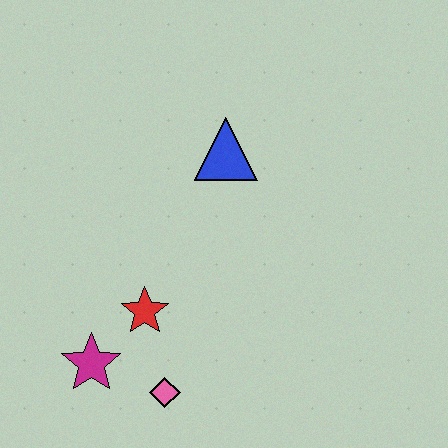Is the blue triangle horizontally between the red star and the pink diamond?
No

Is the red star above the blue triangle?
No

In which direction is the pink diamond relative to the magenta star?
The pink diamond is to the right of the magenta star.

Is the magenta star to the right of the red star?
No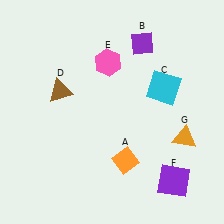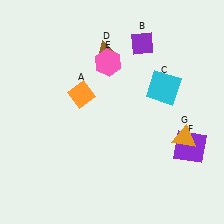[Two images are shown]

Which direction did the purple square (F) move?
The purple square (F) moved up.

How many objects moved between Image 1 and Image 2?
3 objects moved between the two images.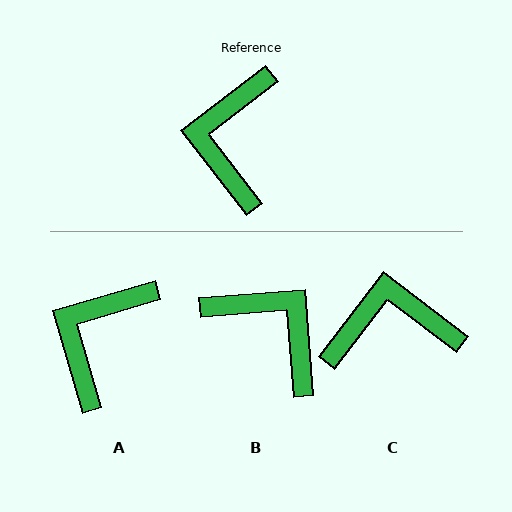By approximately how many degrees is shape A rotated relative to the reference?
Approximately 21 degrees clockwise.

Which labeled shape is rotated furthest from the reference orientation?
B, about 123 degrees away.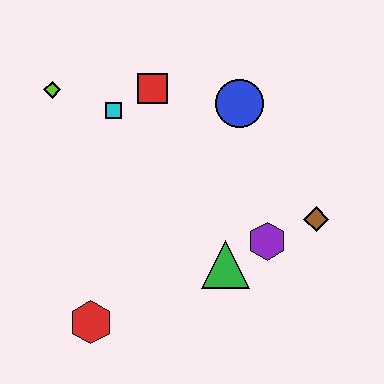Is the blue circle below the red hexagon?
No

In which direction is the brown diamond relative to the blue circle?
The brown diamond is below the blue circle.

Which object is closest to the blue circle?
The red square is closest to the blue circle.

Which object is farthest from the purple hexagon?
The lime diamond is farthest from the purple hexagon.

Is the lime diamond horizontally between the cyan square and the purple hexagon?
No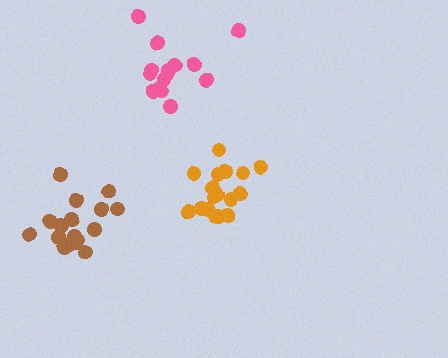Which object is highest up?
The pink cluster is topmost.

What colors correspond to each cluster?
The clusters are colored: brown, pink, orange.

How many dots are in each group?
Group 1: 17 dots, Group 2: 15 dots, Group 3: 18 dots (50 total).